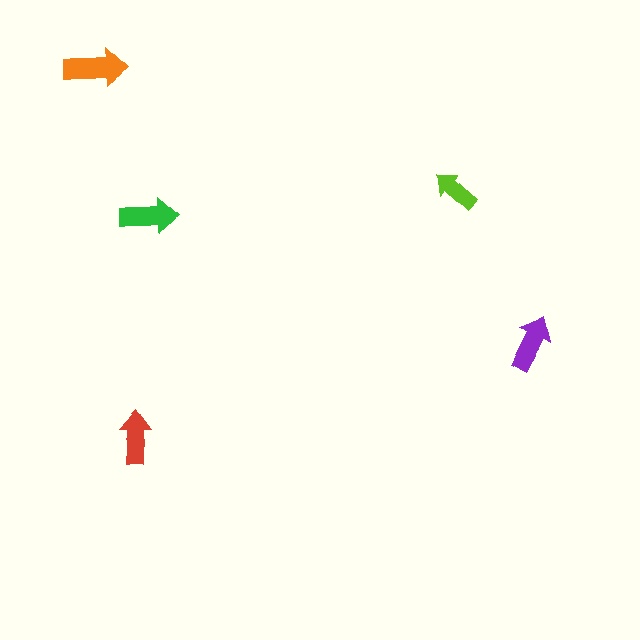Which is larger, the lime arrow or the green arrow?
The green one.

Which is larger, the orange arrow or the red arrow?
The orange one.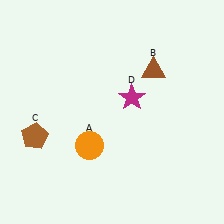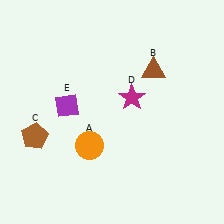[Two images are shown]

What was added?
A purple diamond (E) was added in Image 2.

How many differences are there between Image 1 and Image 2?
There is 1 difference between the two images.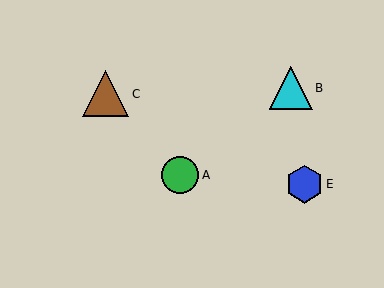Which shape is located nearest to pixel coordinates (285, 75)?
The cyan triangle (labeled B) at (291, 88) is nearest to that location.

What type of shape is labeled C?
Shape C is a brown triangle.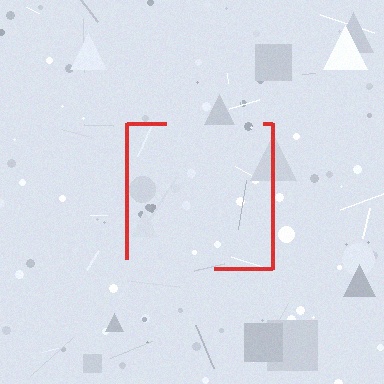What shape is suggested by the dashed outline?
The dashed outline suggests a square.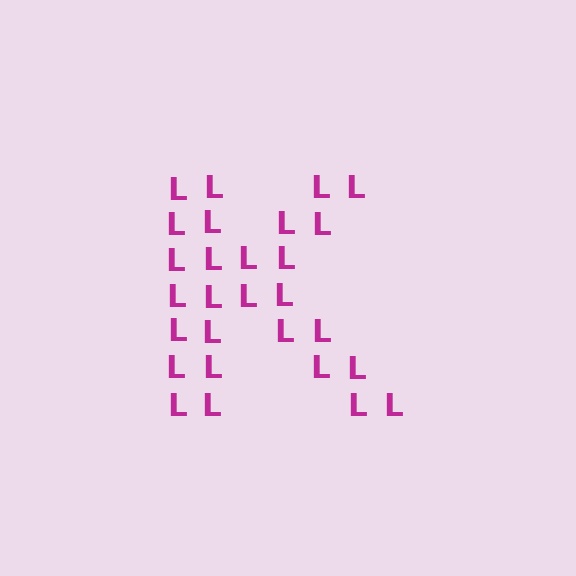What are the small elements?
The small elements are letter L's.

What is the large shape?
The large shape is the letter K.